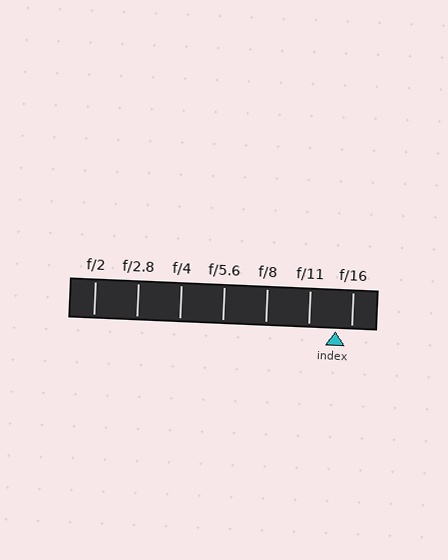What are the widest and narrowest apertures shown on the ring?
The widest aperture shown is f/2 and the narrowest is f/16.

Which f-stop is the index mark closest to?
The index mark is closest to f/16.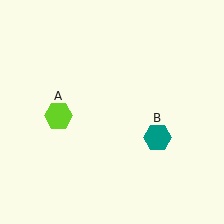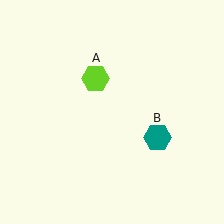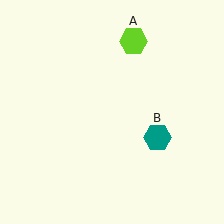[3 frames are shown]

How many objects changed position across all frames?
1 object changed position: lime hexagon (object A).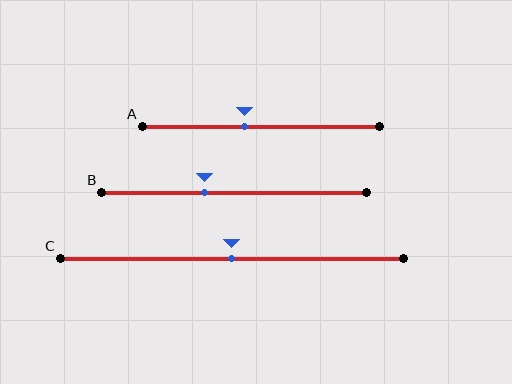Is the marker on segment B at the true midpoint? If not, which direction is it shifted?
No, the marker on segment B is shifted to the left by about 11% of the segment length.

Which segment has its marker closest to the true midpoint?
Segment C has its marker closest to the true midpoint.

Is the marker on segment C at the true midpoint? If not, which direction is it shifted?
Yes, the marker on segment C is at the true midpoint.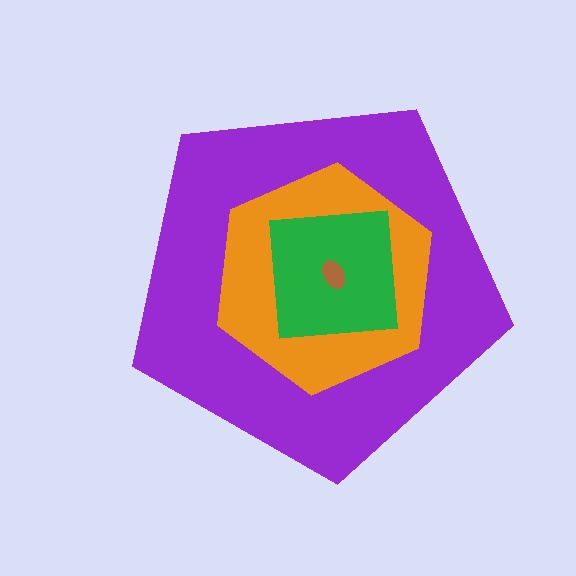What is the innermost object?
The brown ellipse.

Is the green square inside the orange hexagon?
Yes.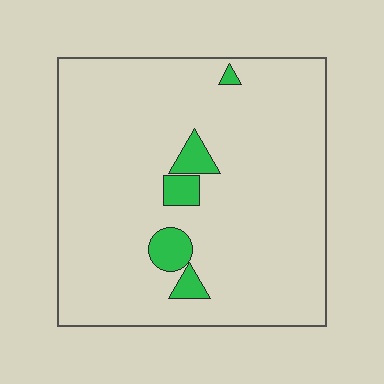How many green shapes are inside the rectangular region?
5.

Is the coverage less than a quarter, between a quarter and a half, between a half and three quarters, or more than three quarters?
Less than a quarter.